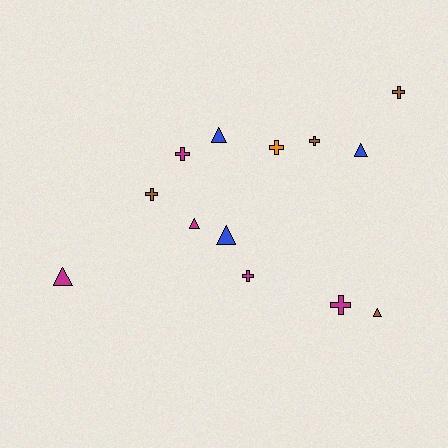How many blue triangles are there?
There are 3 blue triangles.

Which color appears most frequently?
Magenta, with 5 objects.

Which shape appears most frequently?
Cross, with 7 objects.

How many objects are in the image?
There are 13 objects.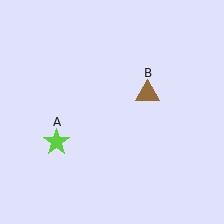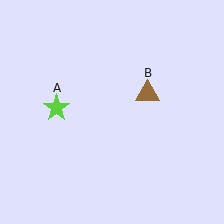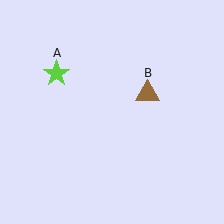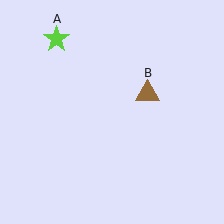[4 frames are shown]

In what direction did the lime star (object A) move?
The lime star (object A) moved up.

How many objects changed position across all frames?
1 object changed position: lime star (object A).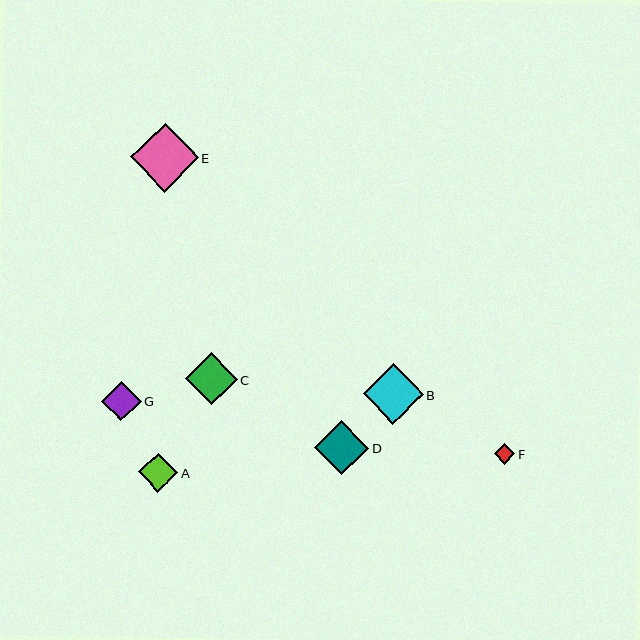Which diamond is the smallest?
Diamond F is the smallest with a size of approximately 21 pixels.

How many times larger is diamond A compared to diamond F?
Diamond A is approximately 1.9 times the size of diamond F.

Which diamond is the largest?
Diamond E is the largest with a size of approximately 68 pixels.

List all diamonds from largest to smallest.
From largest to smallest: E, B, D, C, G, A, F.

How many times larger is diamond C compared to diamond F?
Diamond C is approximately 2.5 times the size of diamond F.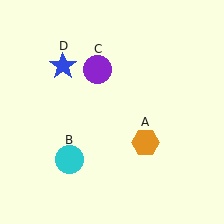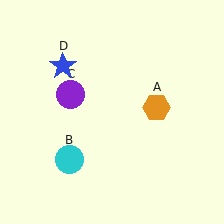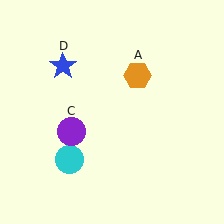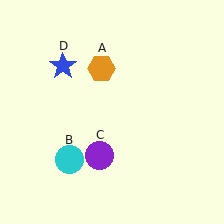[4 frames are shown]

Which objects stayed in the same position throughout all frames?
Cyan circle (object B) and blue star (object D) remained stationary.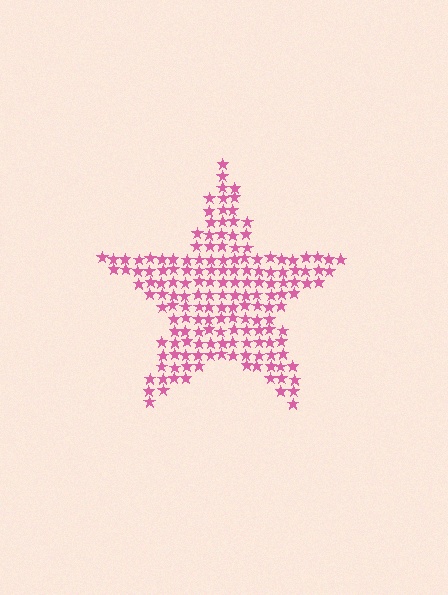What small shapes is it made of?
It is made of small stars.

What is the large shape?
The large shape is a star.